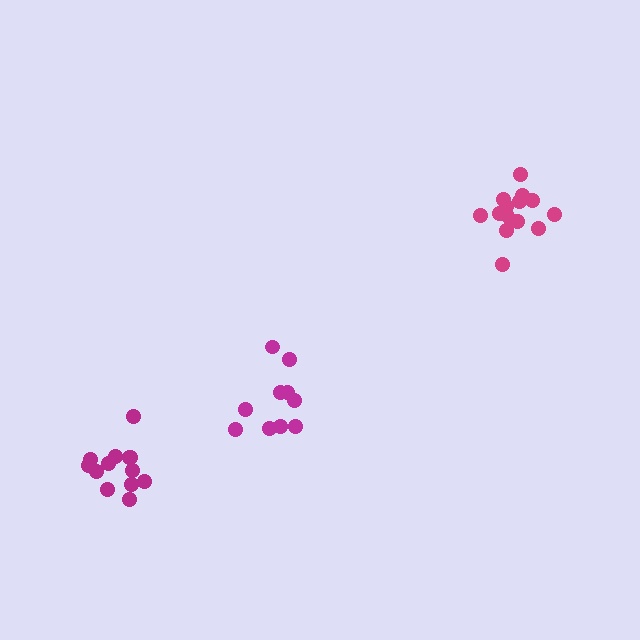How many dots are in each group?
Group 1: 10 dots, Group 2: 13 dots, Group 3: 14 dots (37 total).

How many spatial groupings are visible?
There are 3 spatial groupings.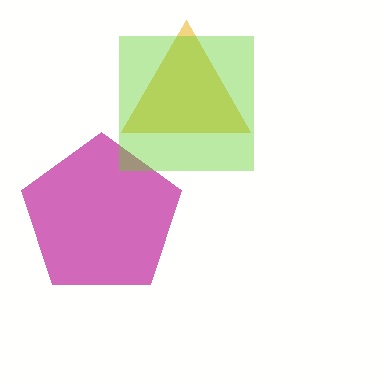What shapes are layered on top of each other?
The layered shapes are: a magenta pentagon, a yellow triangle, a lime square.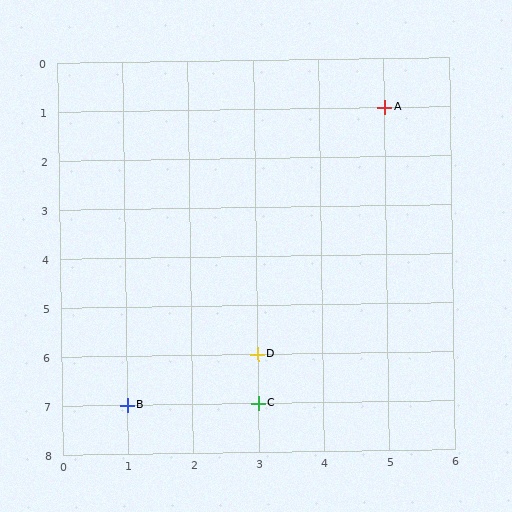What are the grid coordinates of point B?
Point B is at grid coordinates (1, 7).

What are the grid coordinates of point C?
Point C is at grid coordinates (3, 7).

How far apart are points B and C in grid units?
Points B and C are 2 columns apart.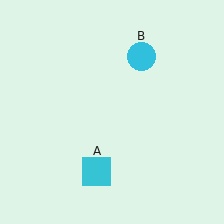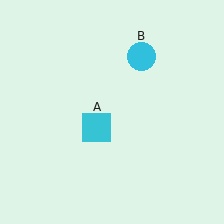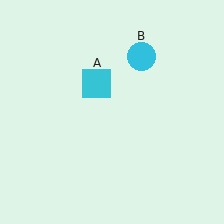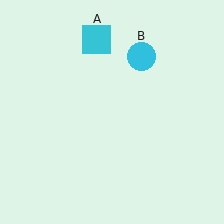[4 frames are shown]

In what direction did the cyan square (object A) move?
The cyan square (object A) moved up.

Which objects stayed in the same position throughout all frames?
Cyan circle (object B) remained stationary.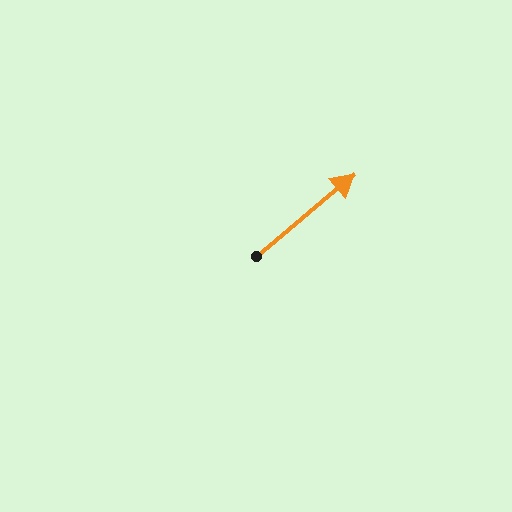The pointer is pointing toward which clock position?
Roughly 2 o'clock.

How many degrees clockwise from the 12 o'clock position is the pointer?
Approximately 50 degrees.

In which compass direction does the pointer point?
Northeast.